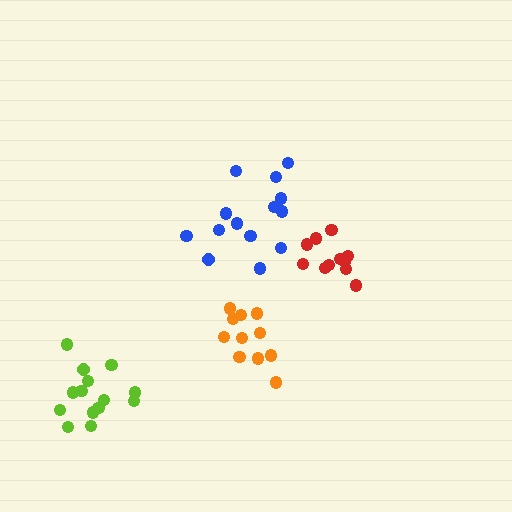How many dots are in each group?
Group 1: 11 dots, Group 2: 14 dots, Group 3: 11 dots, Group 4: 14 dots (50 total).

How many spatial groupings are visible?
There are 4 spatial groupings.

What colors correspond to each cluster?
The clusters are colored: orange, blue, red, lime.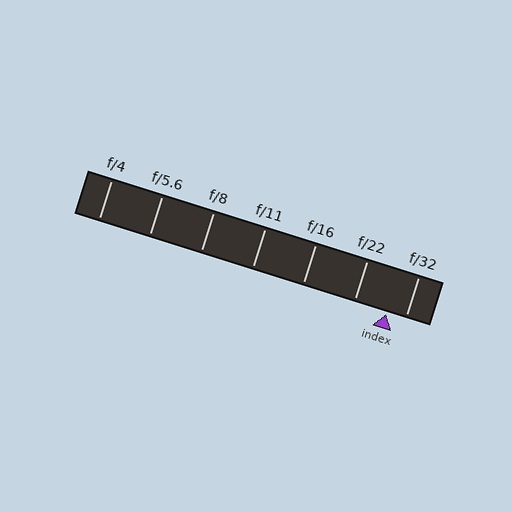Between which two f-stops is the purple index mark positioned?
The index mark is between f/22 and f/32.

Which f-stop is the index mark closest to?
The index mark is closest to f/32.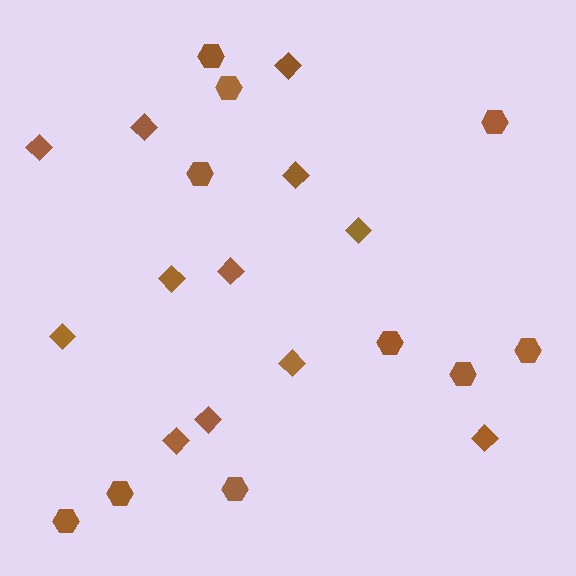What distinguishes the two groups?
There are 2 groups: one group of hexagons (10) and one group of diamonds (12).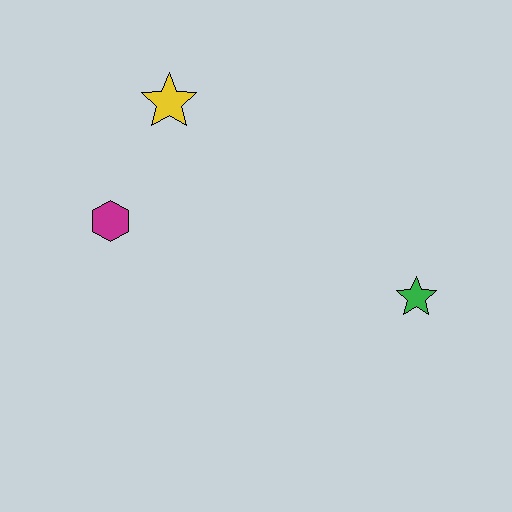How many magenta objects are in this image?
There is 1 magenta object.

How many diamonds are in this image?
There are no diamonds.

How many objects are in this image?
There are 3 objects.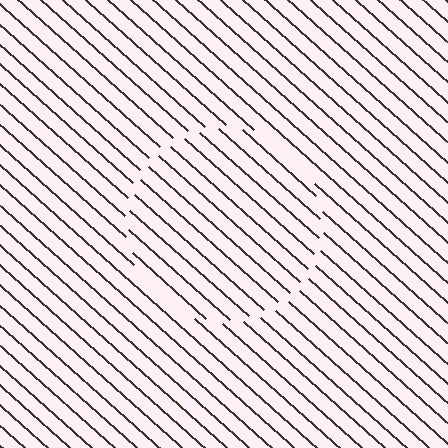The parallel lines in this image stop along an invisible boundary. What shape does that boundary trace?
An illusory circle. The interior of the shape contains the same grating, shifted by half a period — the contour is defined by the phase discontinuity where line-ends from the inner and outer gratings abut.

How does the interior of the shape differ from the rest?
The interior of the shape contains the same grating, shifted by half a period — the contour is defined by the phase discontinuity where line-ends from the inner and outer gratings abut.